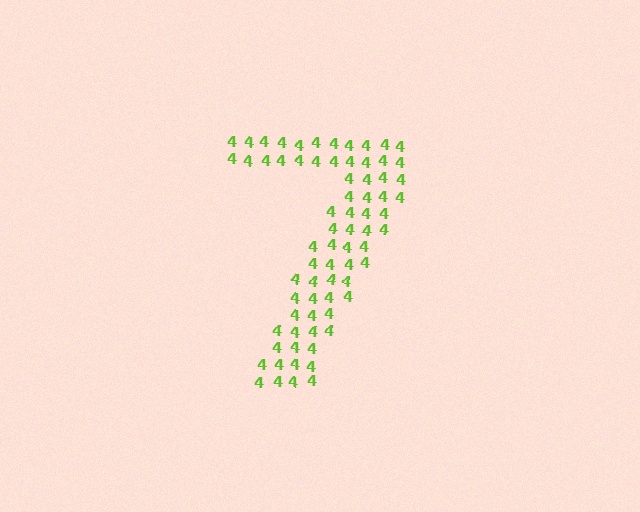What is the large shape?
The large shape is the digit 7.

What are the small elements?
The small elements are digit 4's.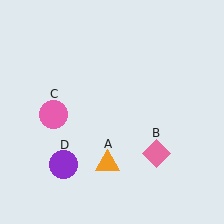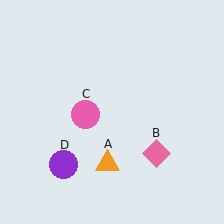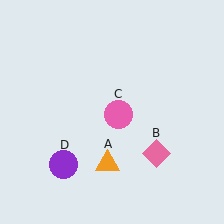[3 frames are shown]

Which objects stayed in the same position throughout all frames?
Orange triangle (object A) and pink diamond (object B) and purple circle (object D) remained stationary.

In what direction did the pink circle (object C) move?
The pink circle (object C) moved right.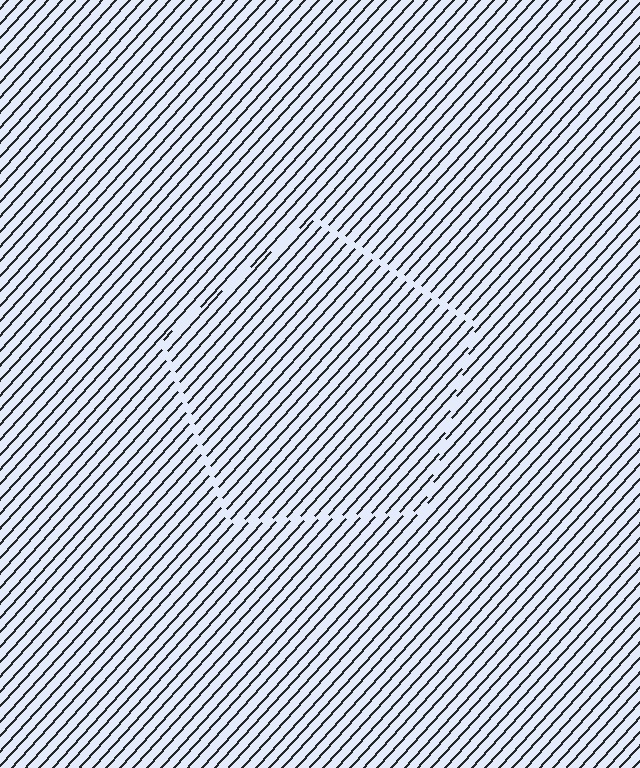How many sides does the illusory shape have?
5 sides — the line-ends trace a pentagon.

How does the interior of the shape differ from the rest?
The interior of the shape contains the same grating, shifted by half a period — the contour is defined by the phase discontinuity where line-ends from the inner and outer gratings abut.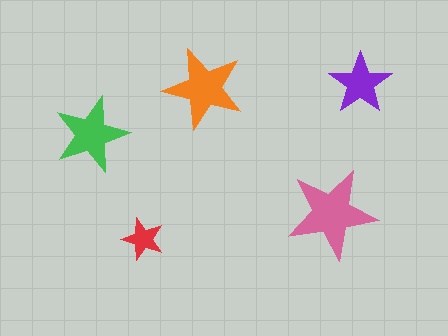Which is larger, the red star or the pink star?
The pink one.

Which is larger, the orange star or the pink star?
The pink one.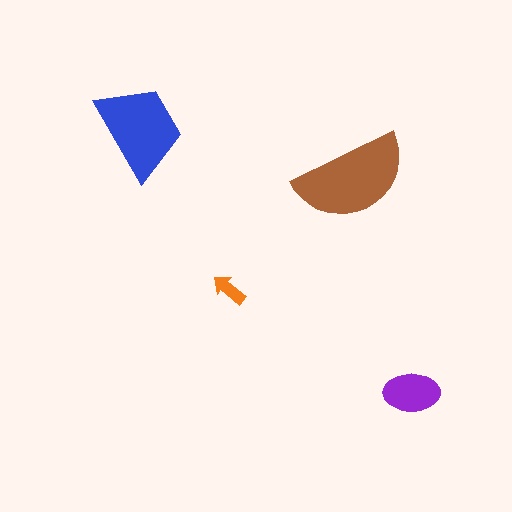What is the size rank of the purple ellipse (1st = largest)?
3rd.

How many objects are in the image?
There are 4 objects in the image.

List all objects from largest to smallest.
The brown semicircle, the blue trapezoid, the purple ellipse, the orange arrow.